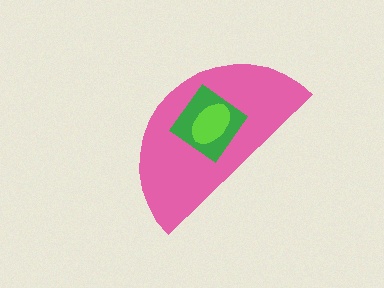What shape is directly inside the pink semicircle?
The green diamond.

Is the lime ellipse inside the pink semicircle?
Yes.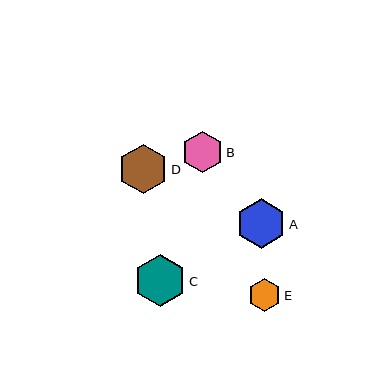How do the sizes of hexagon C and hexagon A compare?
Hexagon C and hexagon A are approximately the same size.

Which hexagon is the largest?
Hexagon C is the largest with a size of approximately 52 pixels.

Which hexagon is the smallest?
Hexagon E is the smallest with a size of approximately 33 pixels.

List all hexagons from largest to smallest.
From largest to smallest: C, A, D, B, E.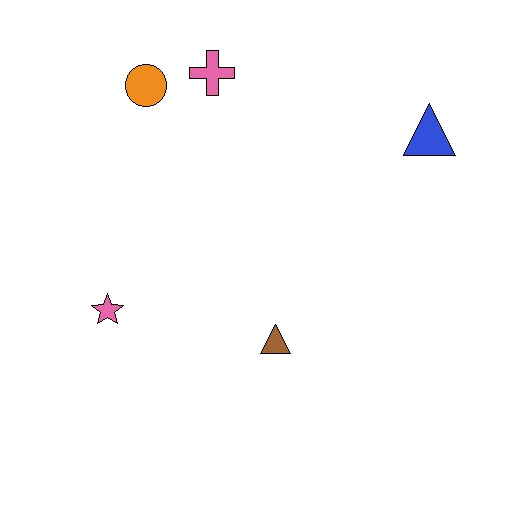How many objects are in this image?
There are 5 objects.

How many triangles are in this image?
There are 2 triangles.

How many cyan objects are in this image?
There are no cyan objects.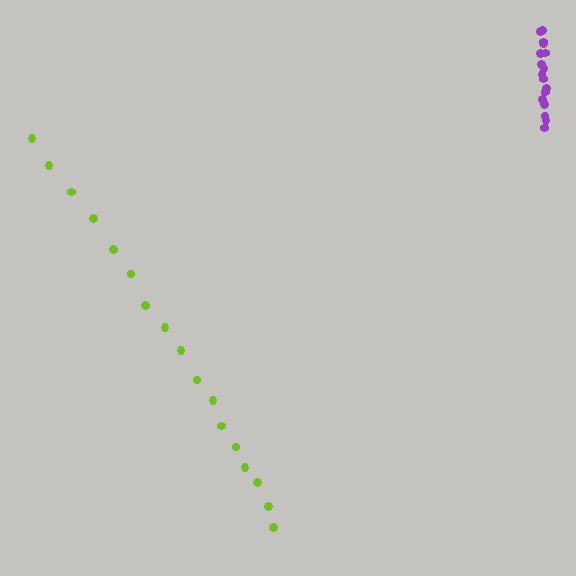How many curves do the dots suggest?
There are 2 distinct paths.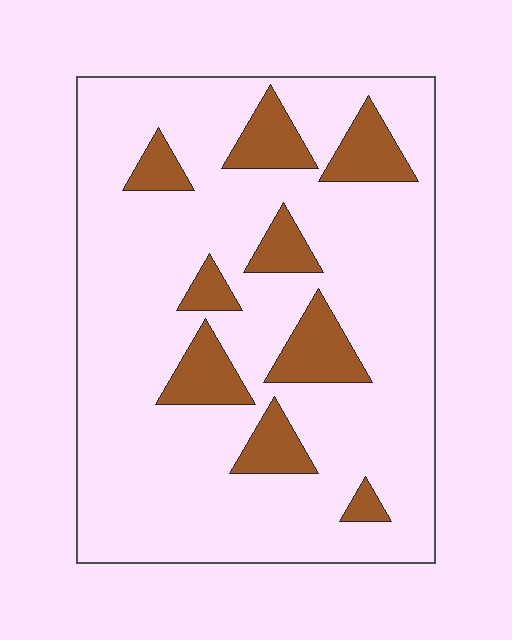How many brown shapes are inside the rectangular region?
9.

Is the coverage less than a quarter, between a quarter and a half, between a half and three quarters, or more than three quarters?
Less than a quarter.